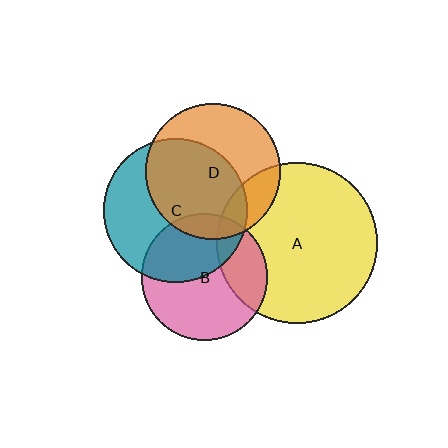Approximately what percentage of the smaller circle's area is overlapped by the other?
Approximately 40%.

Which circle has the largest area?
Circle A (yellow).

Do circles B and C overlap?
Yes.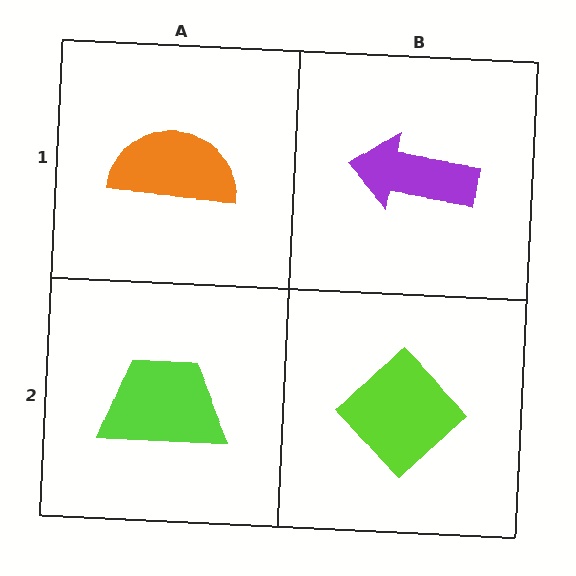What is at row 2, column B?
A lime diamond.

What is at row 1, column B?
A purple arrow.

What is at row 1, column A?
An orange semicircle.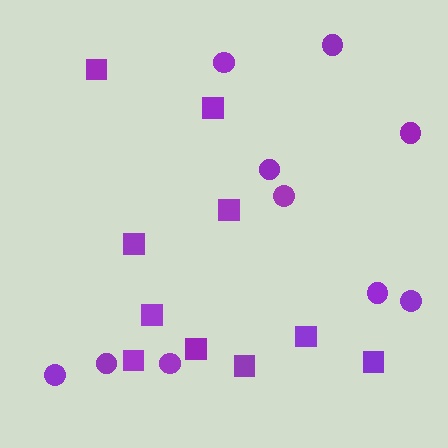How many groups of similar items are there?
There are 2 groups: one group of squares (10) and one group of circles (10).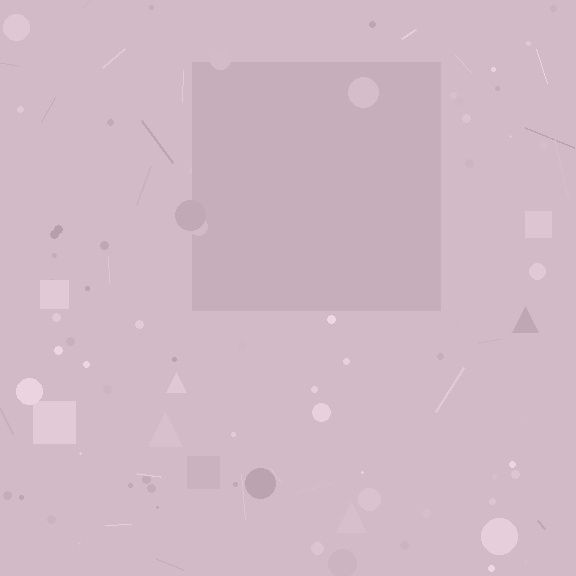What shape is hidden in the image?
A square is hidden in the image.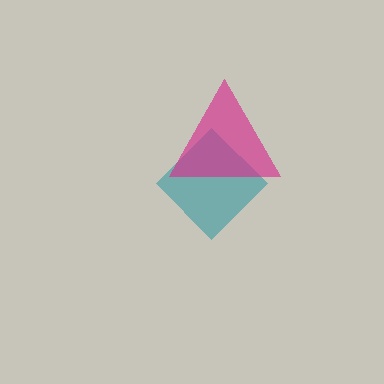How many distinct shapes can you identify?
There are 2 distinct shapes: a teal diamond, a magenta triangle.